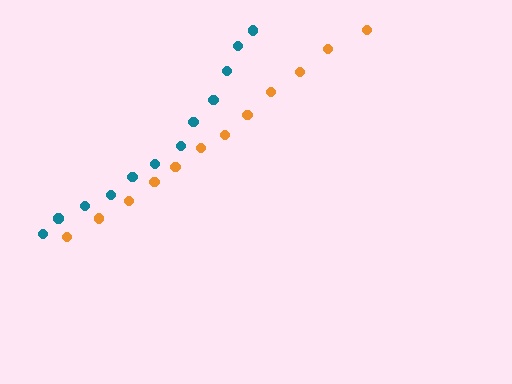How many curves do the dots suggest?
There are 2 distinct paths.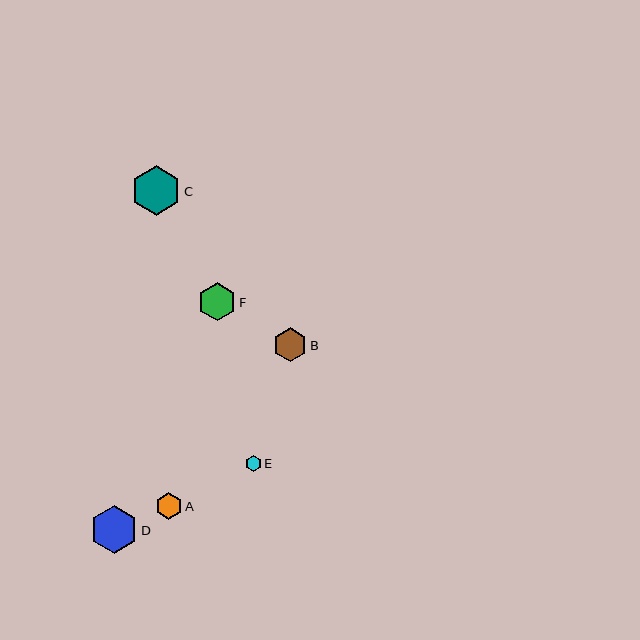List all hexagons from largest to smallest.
From largest to smallest: C, D, F, B, A, E.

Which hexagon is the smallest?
Hexagon E is the smallest with a size of approximately 16 pixels.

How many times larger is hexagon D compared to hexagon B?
Hexagon D is approximately 1.4 times the size of hexagon B.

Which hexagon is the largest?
Hexagon C is the largest with a size of approximately 49 pixels.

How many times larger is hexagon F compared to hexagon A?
Hexagon F is approximately 1.4 times the size of hexagon A.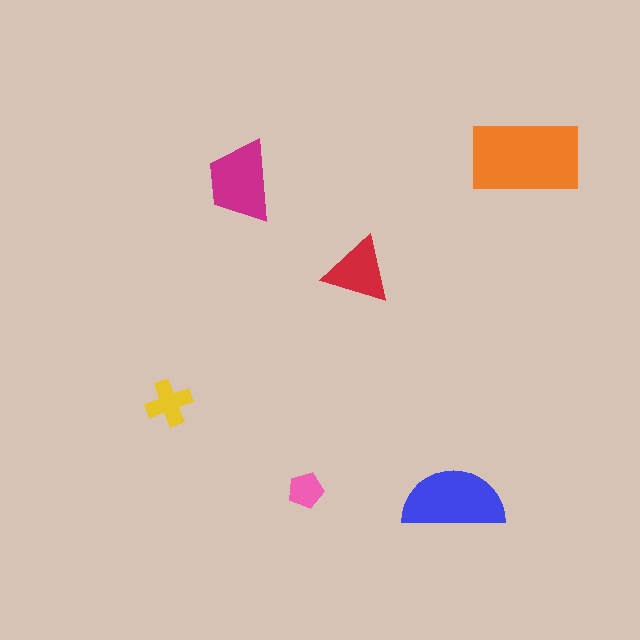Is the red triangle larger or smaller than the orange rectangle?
Smaller.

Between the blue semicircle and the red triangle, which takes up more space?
The blue semicircle.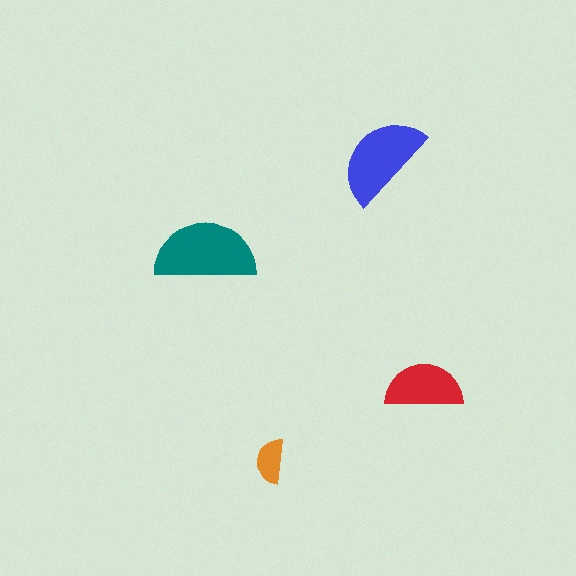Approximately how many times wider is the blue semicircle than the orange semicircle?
About 2 times wider.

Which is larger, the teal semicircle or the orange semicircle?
The teal one.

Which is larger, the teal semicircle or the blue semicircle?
The teal one.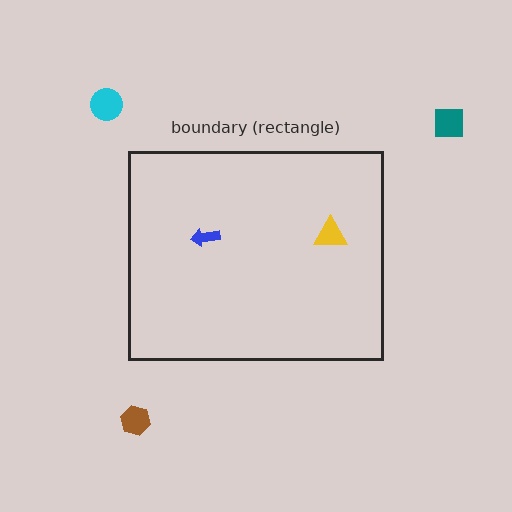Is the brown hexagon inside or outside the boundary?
Outside.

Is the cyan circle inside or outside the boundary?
Outside.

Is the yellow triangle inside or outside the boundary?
Inside.